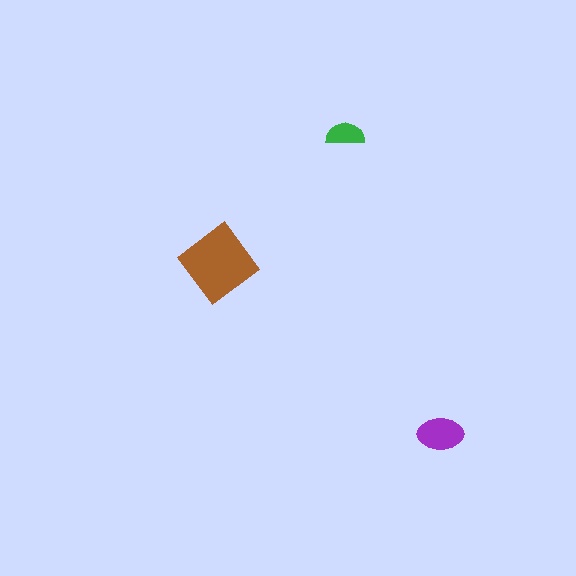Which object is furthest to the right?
The purple ellipse is rightmost.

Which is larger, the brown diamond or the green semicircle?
The brown diamond.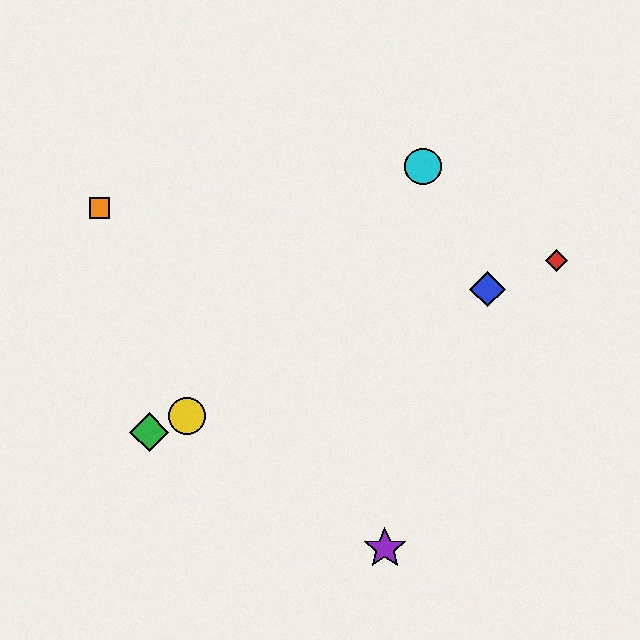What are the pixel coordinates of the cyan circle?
The cyan circle is at (423, 167).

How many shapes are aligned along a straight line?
4 shapes (the red diamond, the blue diamond, the green diamond, the yellow circle) are aligned along a straight line.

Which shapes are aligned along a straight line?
The red diamond, the blue diamond, the green diamond, the yellow circle are aligned along a straight line.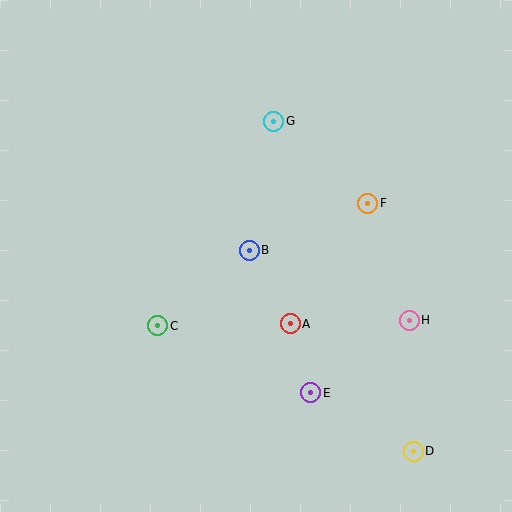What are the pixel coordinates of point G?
Point G is at (274, 121).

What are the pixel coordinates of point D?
Point D is at (413, 451).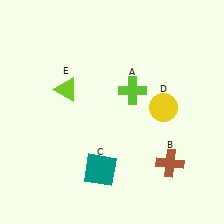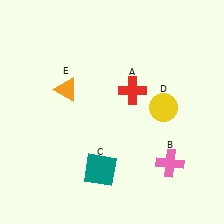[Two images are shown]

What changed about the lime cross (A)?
In Image 1, A is lime. In Image 2, it changed to red.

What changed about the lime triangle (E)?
In Image 1, E is lime. In Image 2, it changed to orange.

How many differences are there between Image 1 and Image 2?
There are 3 differences between the two images.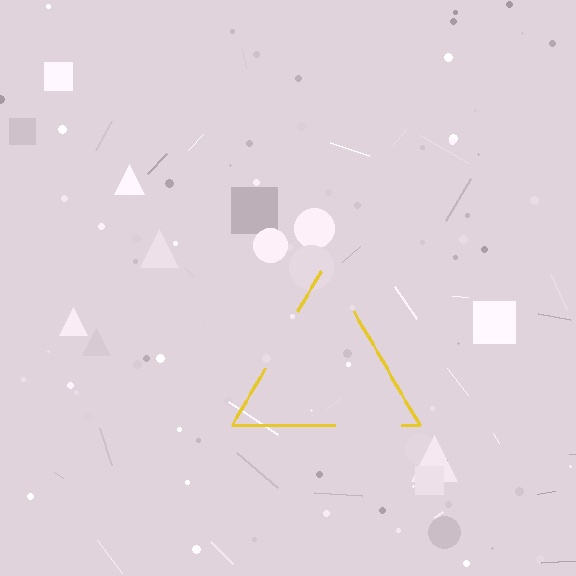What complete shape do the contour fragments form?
The contour fragments form a triangle.